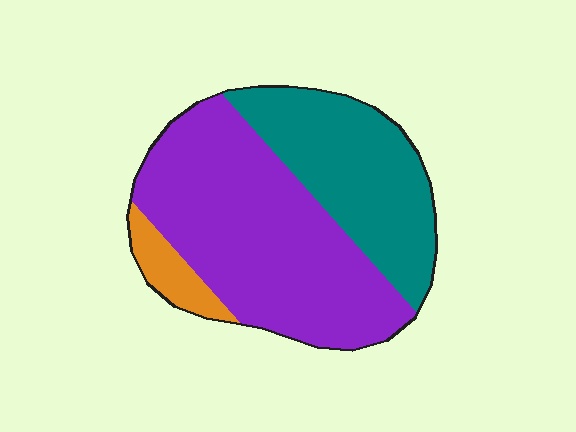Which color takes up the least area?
Orange, at roughly 5%.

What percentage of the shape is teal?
Teal takes up between a third and a half of the shape.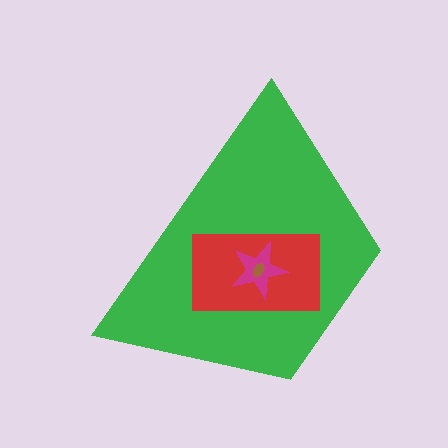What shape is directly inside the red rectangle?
The magenta star.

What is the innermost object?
The brown ellipse.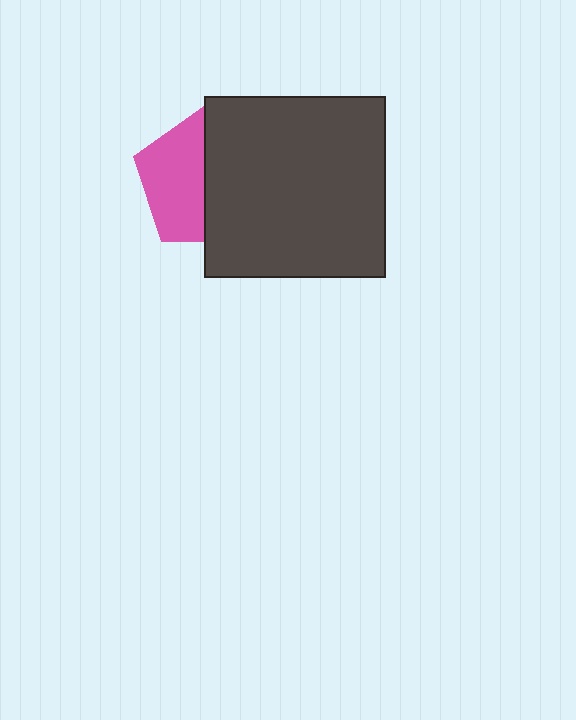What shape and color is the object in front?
The object in front is a dark gray square.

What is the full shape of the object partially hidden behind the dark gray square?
The partially hidden object is a pink pentagon.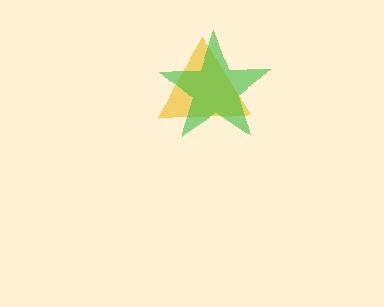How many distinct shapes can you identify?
There are 2 distinct shapes: a yellow triangle, a green star.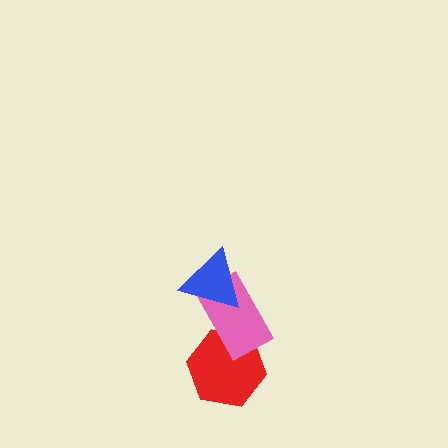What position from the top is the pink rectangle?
The pink rectangle is 2nd from the top.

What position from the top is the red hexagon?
The red hexagon is 3rd from the top.